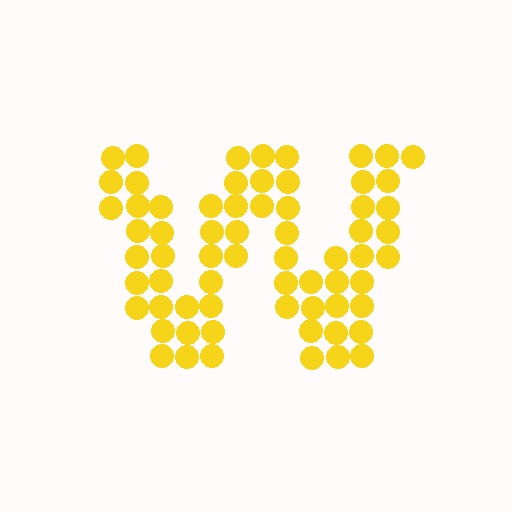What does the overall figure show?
The overall figure shows the letter W.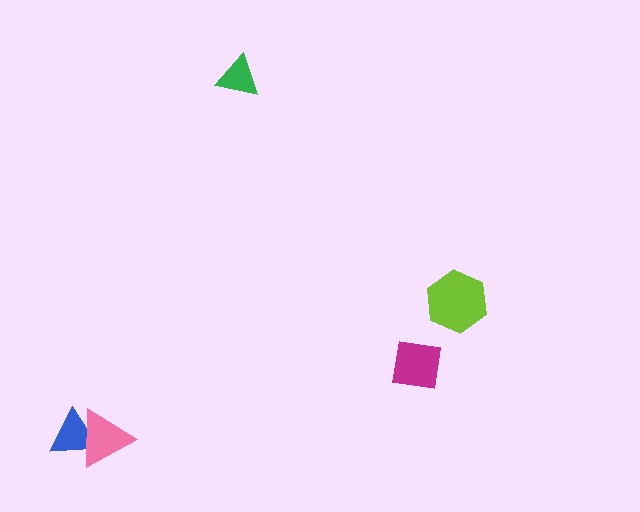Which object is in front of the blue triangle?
The pink triangle is in front of the blue triangle.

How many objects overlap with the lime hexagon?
0 objects overlap with the lime hexagon.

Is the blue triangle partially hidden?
Yes, it is partially covered by another shape.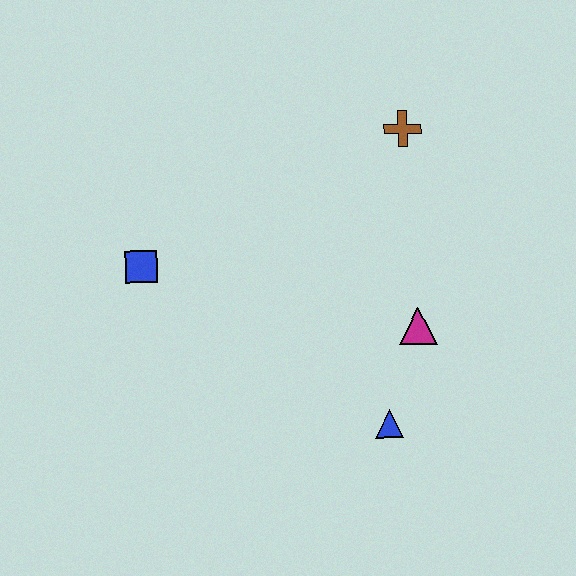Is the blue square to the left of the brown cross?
Yes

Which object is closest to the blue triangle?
The magenta triangle is closest to the blue triangle.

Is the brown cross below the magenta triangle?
No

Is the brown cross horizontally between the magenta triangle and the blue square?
Yes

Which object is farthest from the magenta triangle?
The blue square is farthest from the magenta triangle.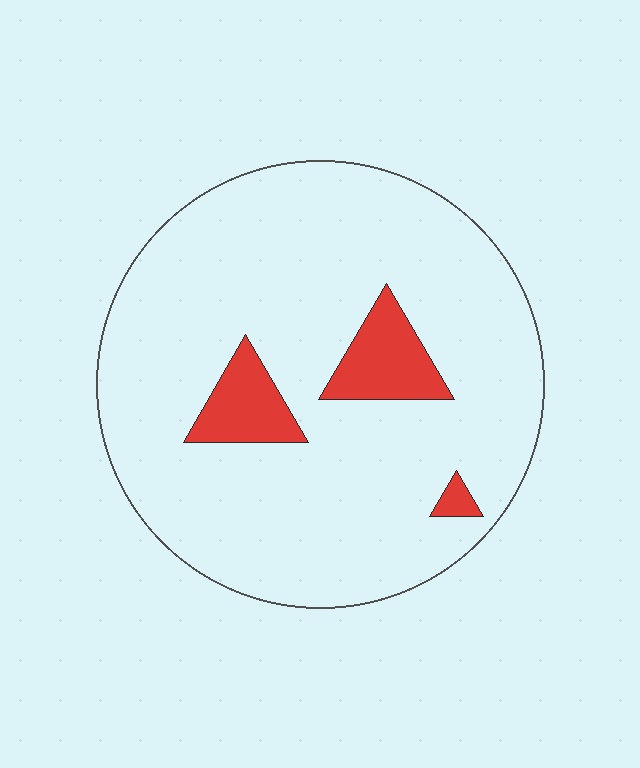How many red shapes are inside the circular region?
3.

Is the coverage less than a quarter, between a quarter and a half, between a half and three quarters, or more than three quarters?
Less than a quarter.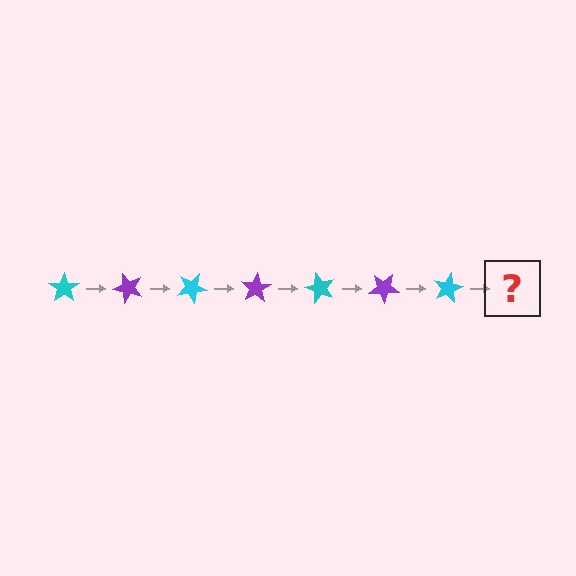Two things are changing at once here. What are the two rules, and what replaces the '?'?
The two rules are that it rotates 50 degrees each step and the color cycles through cyan and purple. The '?' should be a purple star, rotated 350 degrees from the start.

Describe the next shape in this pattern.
It should be a purple star, rotated 350 degrees from the start.